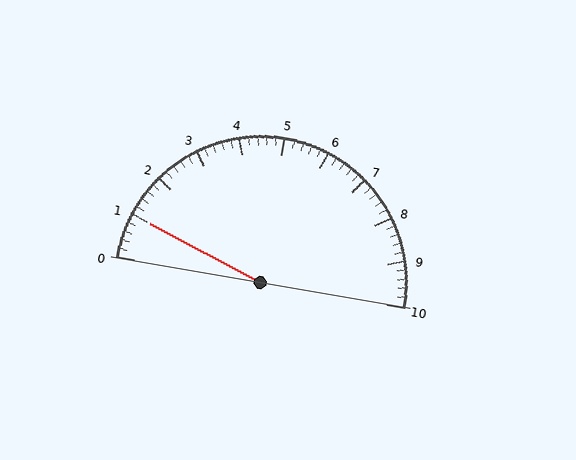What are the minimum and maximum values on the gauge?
The gauge ranges from 0 to 10.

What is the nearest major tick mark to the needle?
The nearest major tick mark is 1.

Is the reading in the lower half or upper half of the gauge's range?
The reading is in the lower half of the range (0 to 10).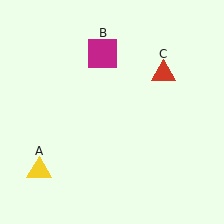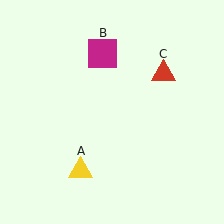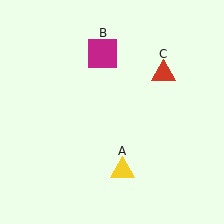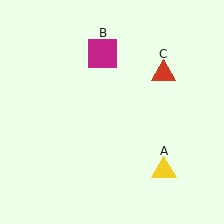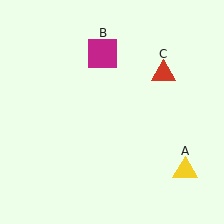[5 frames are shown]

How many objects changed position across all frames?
1 object changed position: yellow triangle (object A).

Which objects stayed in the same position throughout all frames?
Magenta square (object B) and red triangle (object C) remained stationary.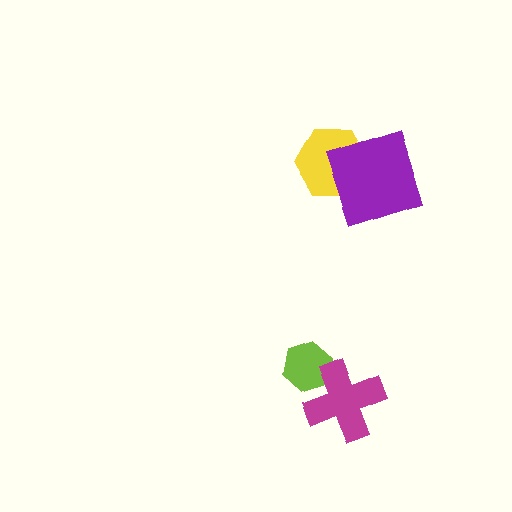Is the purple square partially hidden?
No, no other shape covers it.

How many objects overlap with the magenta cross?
1 object overlaps with the magenta cross.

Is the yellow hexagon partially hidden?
Yes, it is partially covered by another shape.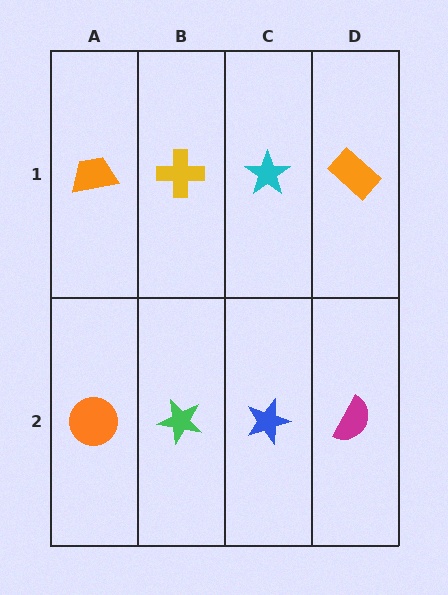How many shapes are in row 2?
4 shapes.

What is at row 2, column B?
A green star.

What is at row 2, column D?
A magenta semicircle.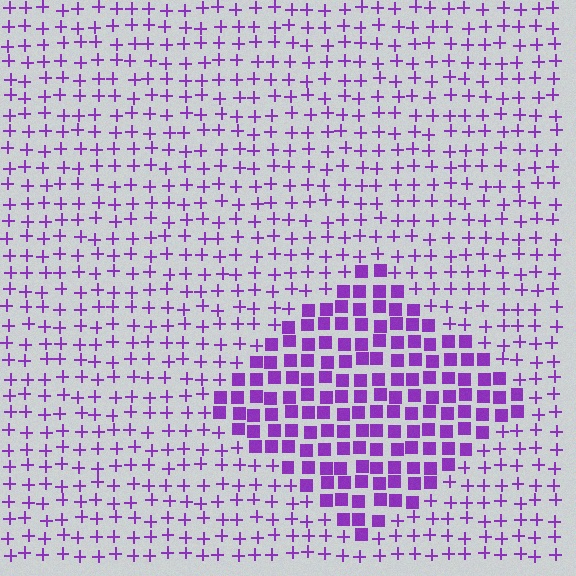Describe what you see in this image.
The image is filled with small purple elements arranged in a uniform grid. A diamond-shaped region contains squares, while the surrounding area contains plus signs. The boundary is defined purely by the change in element shape.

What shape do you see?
I see a diamond.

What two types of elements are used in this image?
The image uses squares inside the diamond region and plus signs outside it.